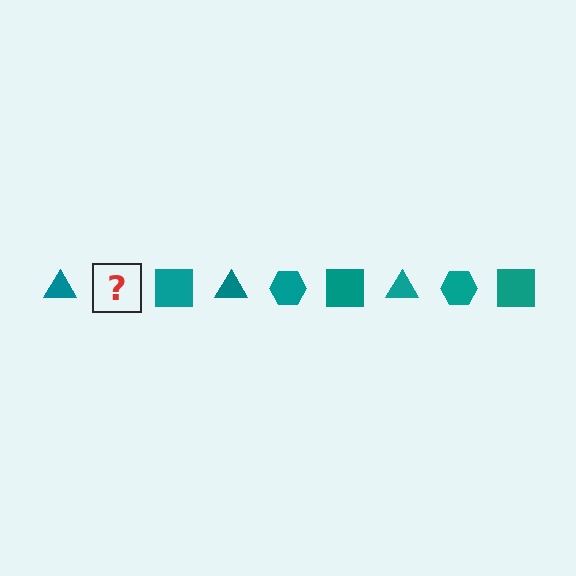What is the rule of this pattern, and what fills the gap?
The rule is that the pattern cycles through triangle, hexagon, square shapes in teal. The gap should be filled with a teal hexagon.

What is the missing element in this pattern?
The missing element is a teal hexagon.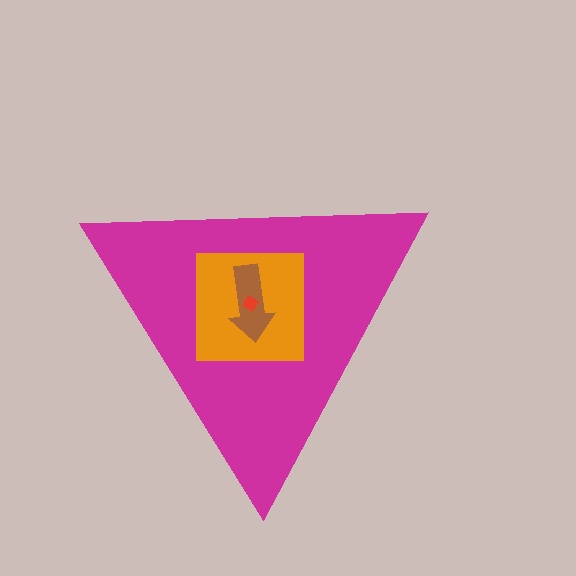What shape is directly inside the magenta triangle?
The orange square.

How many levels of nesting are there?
4.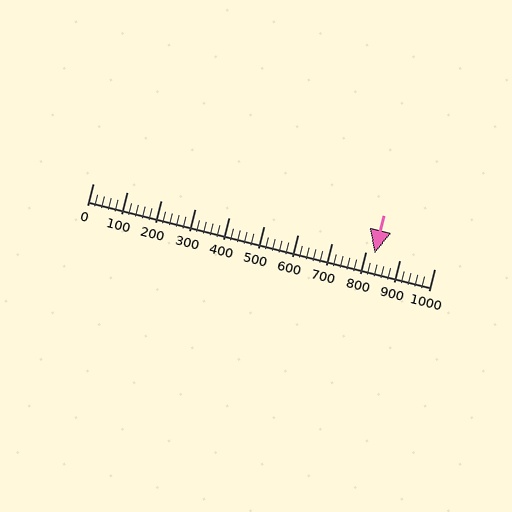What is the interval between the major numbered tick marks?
The major tick marks are spaced 100 units apart.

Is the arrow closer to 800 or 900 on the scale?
The arrow is closer to 800.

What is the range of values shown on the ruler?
The ruler shows values from 0 to 1000.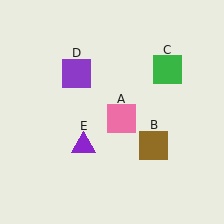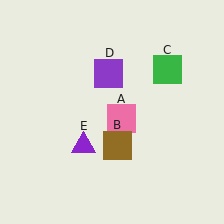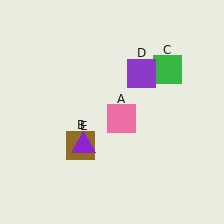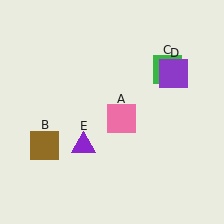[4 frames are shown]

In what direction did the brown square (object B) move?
The brown square (object B) moved left.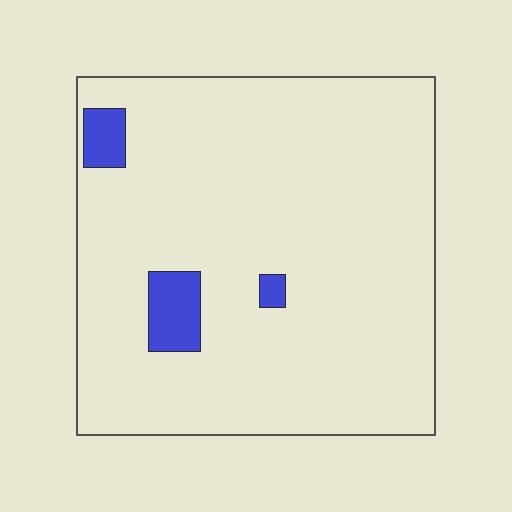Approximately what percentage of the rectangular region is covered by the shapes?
Approximately 5%.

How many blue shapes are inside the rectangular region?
3.